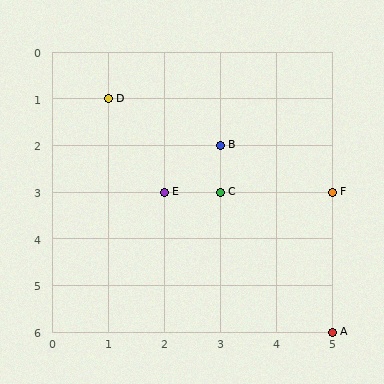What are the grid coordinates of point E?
Point E is at grid coordinates (2, 3).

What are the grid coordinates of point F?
Point F is at grid coordinates (5, 3).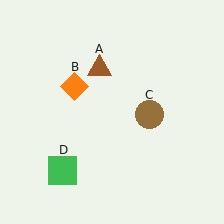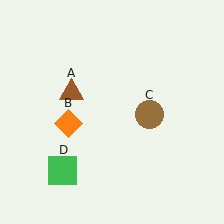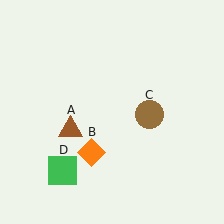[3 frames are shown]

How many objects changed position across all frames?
2 objects changed position: brown triangle (object A), orange diamond (object B).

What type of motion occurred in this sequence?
The brown triangle (object A), orange diamond (object B) rotated counterclockwise around the center of the scene.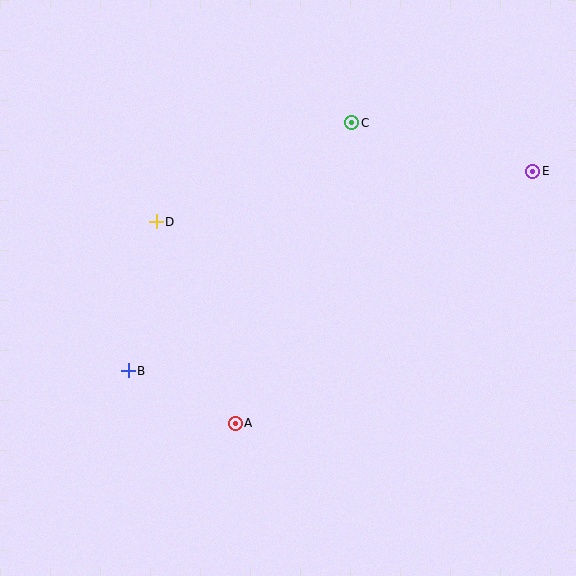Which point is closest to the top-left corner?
Point D is closest to the top-left corner.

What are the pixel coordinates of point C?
Point C is at (352, 123).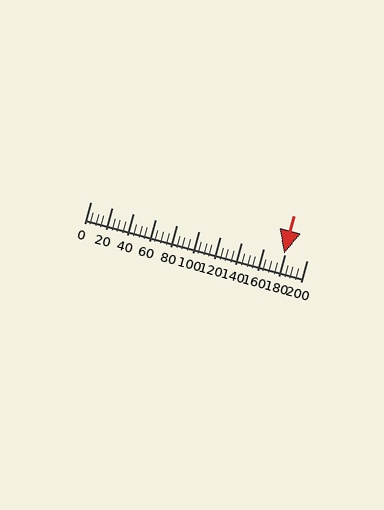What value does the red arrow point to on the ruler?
The red arrow points to approximately 179.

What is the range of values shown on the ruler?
The ruler shows values from 0 to 200.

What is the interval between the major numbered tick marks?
The major tick marks are spaced 20 units apart.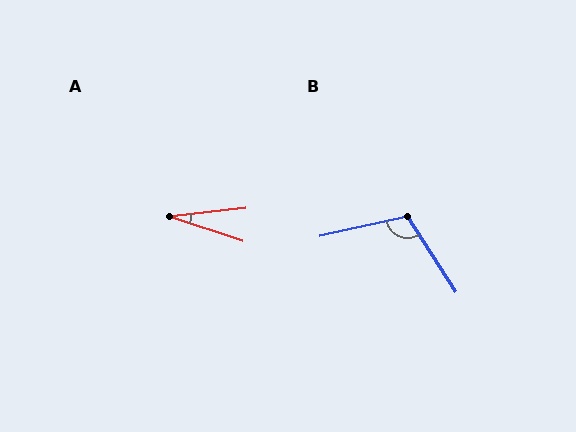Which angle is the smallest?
A, at approximately 25 degrees.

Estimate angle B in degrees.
Approximately 110 degrees.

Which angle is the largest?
B, at approximately 110 degrees.